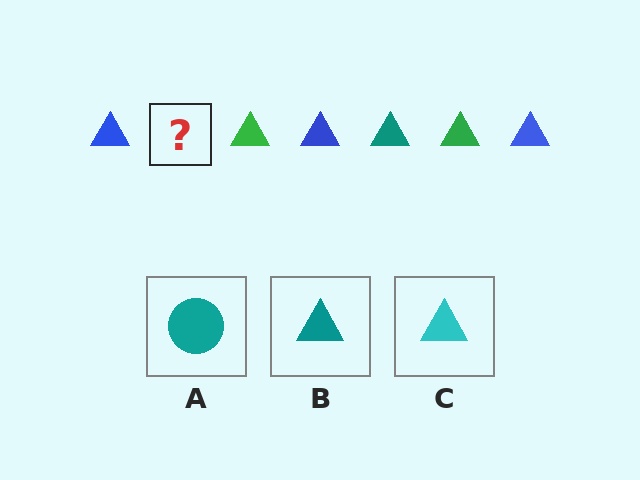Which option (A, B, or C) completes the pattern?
B.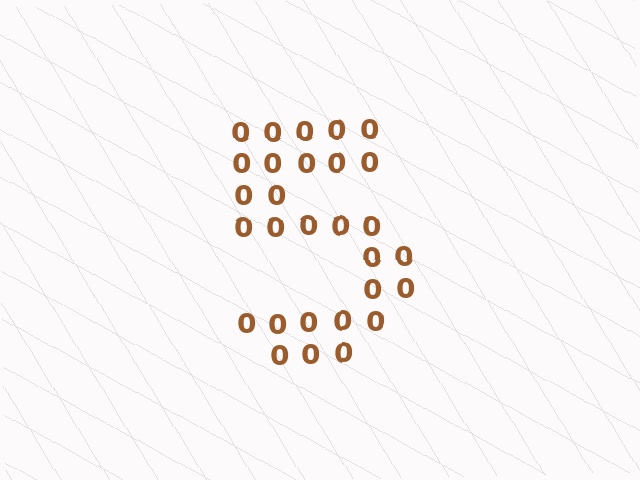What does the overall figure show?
The overall figure shows the digit 5.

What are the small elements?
The small elements are digit 0's.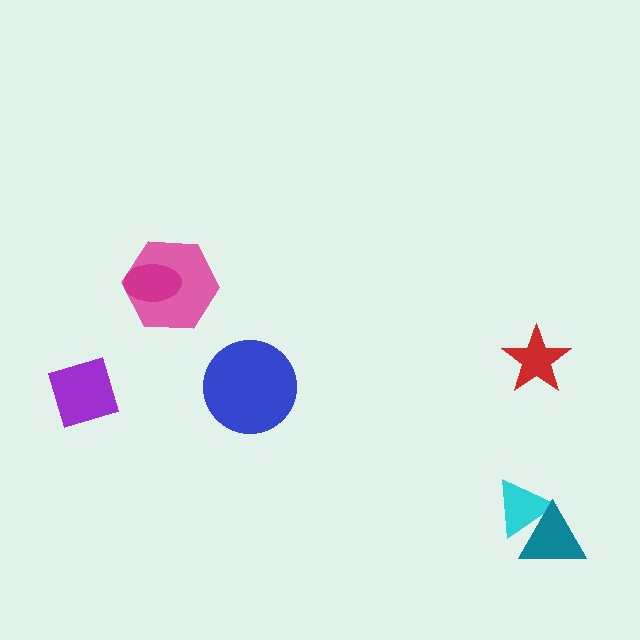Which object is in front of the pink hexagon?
The magenta ellipse is in front of the pink hexagon.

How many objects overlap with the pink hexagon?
1 object overlaps with the pink hexagon.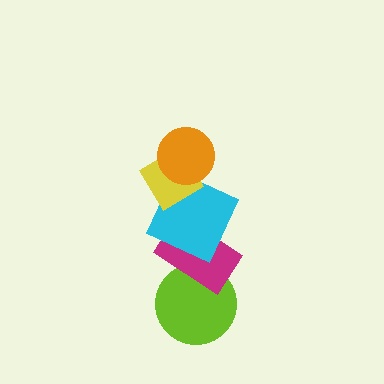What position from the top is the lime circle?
The lime circle is 5th from the top.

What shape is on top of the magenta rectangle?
The cyan square is on top of the magenta rectangle.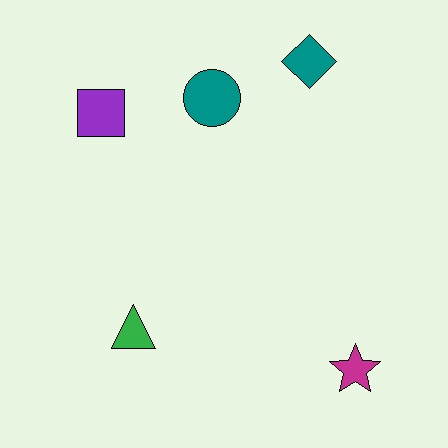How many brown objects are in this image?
There are no brown objects.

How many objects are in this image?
There are 5 objects.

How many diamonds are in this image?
There is 1 diamond.